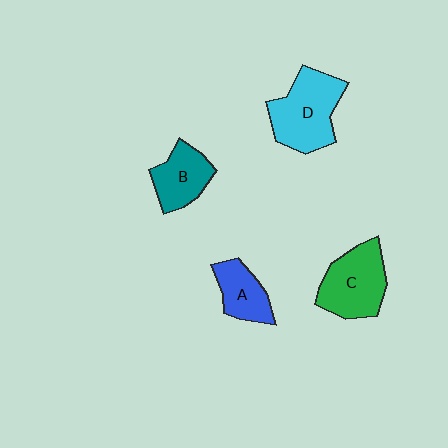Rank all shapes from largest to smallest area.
From largest to smallest: D (cyan), C (green), B (teal), A (blue).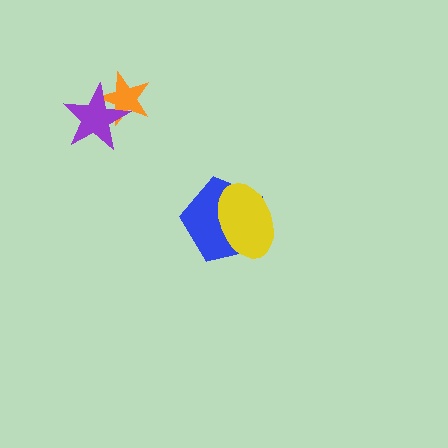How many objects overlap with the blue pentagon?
1 object overlaps with the blue pentagon.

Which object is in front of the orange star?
The purple star is in front of the orange star.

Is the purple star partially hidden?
No, no other shape covers it.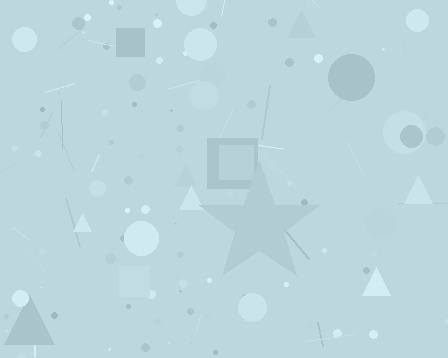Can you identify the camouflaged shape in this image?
The camouflaged shape is a star.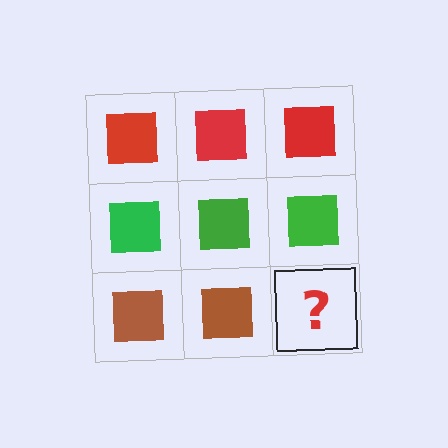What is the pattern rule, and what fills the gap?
The rule is that each row has a consistent color. The gap should be filled with a brown square.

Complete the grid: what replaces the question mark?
The question mark should be replaced with a brown square.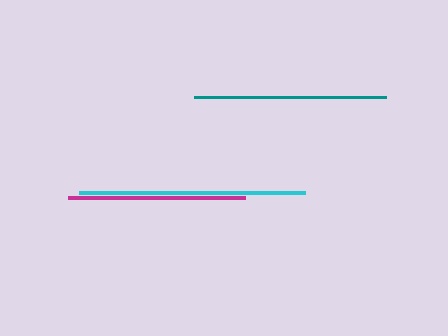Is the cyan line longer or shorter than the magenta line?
The cyan line is longer than the magenta line.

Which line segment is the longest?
The cyan line is the longest at approximately 226 pixels.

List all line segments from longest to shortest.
From longest to shortest: cyan, teal, magenta.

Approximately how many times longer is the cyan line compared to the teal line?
The cyan line is approximately 1.2 times the length of the teal line.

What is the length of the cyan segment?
The cyan segment is approximately 226 pixels long.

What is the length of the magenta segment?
The magenta segment is approximately 177 pixels long.